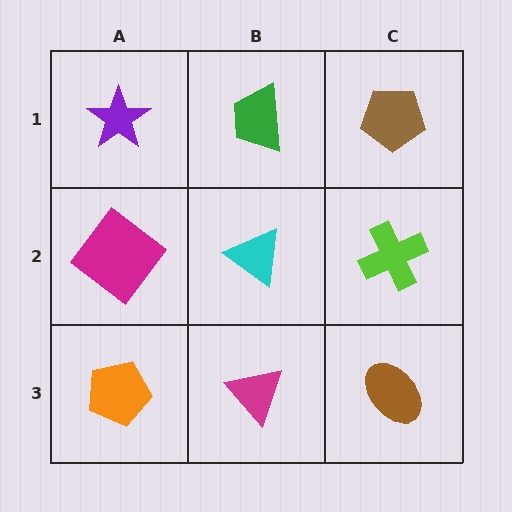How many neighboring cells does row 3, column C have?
2.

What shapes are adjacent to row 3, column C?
A lime cross (row 2, column C), a magenta triangle (row 3, column B).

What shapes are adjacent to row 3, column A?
A magenta diamond (row 2, column A), a magenta triangle (row 3, column B).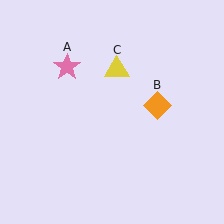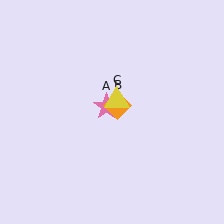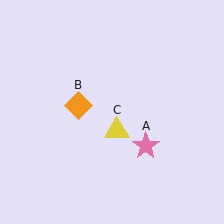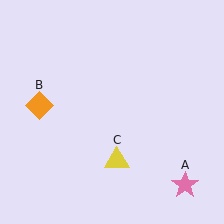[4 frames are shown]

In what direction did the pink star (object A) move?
The pink star (object A) moved down and to the right.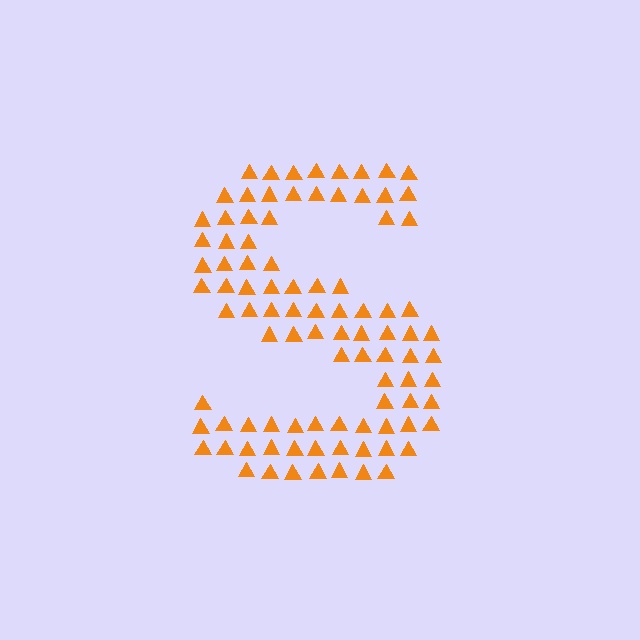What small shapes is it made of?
It is made of small triangles.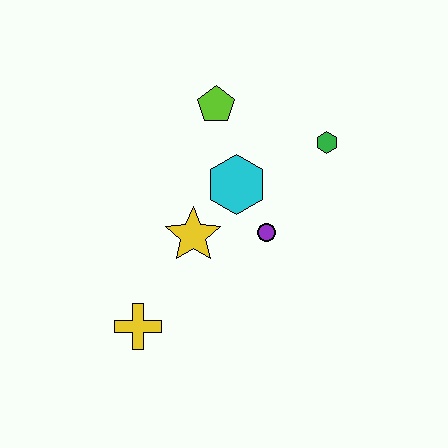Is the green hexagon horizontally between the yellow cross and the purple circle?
No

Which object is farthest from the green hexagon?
The yellow cross is farthest from the green hexagon.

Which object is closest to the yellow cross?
The yellow star is closest to the yellow cross.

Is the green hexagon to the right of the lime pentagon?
Yes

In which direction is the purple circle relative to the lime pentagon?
The purple circle is below the lime pentagon.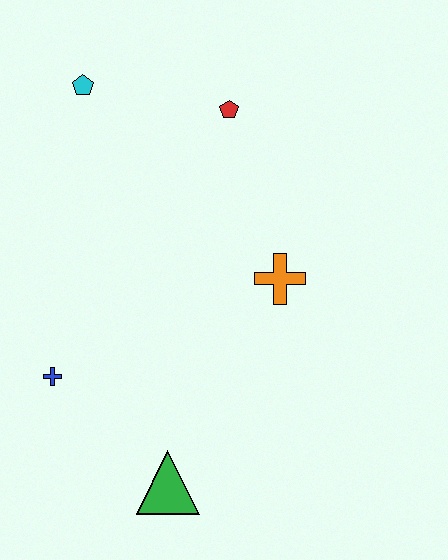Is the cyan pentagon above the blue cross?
Yes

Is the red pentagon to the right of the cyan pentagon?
Yes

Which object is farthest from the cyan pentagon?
The green triangle is farthest from the cyan pentagon.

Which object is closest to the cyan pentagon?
The red pentagon is closest to the cyan pentagon.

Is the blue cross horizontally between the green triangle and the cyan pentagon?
No